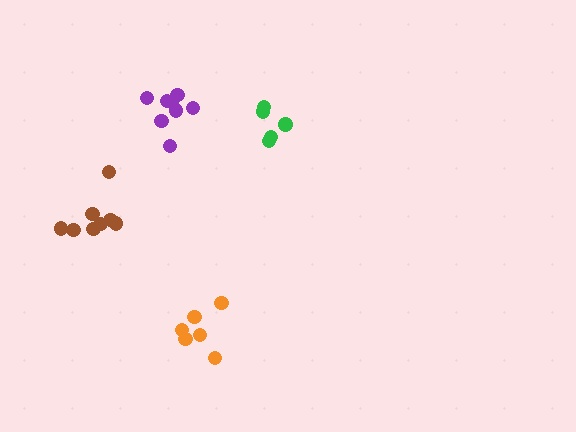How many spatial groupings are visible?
There are 4 spatial groupings.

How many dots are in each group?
Group 1: 8 dots, Group 2: 5 dots, Group 3: 8 dots, Group 4: 6 dots (27 total).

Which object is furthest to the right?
The green cluster is rightmost.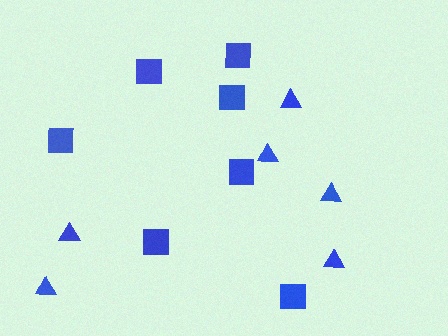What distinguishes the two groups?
There are 2 groups: one group of squares (7) and one group of triangles (6).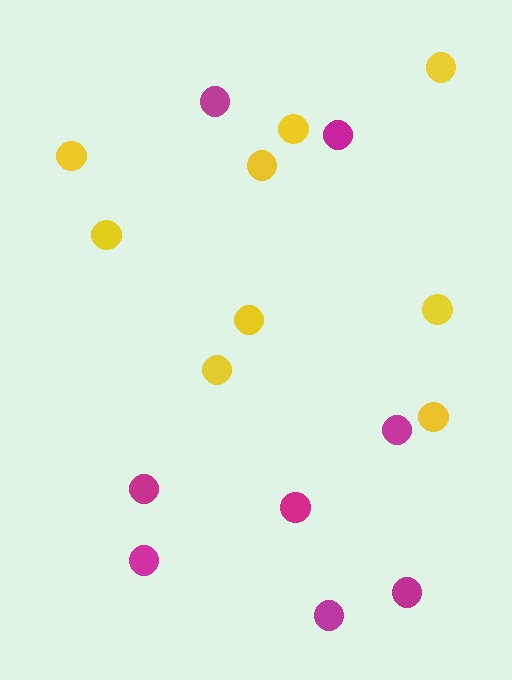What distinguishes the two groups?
There are 2 groups: one group of magenta circles (8) and one group of yellow circles (9).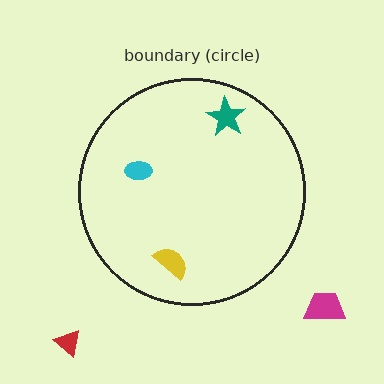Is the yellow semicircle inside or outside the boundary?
Inside.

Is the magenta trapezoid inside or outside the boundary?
Outside.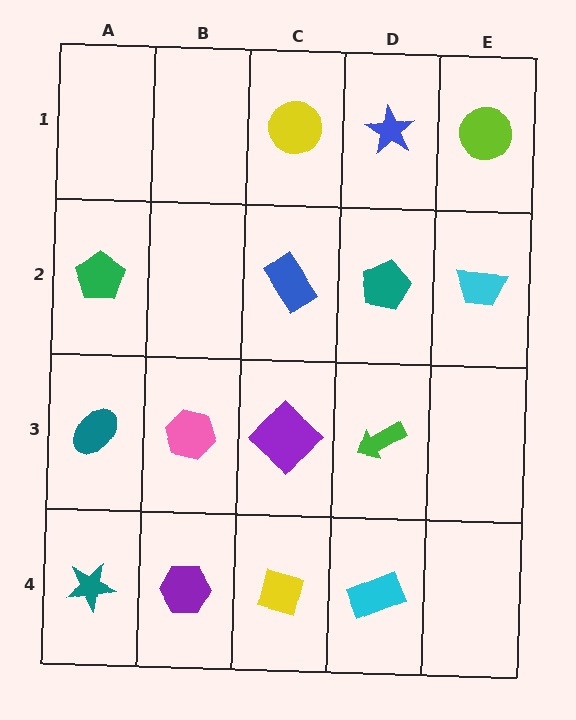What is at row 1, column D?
A blue star.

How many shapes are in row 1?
3 shapes.